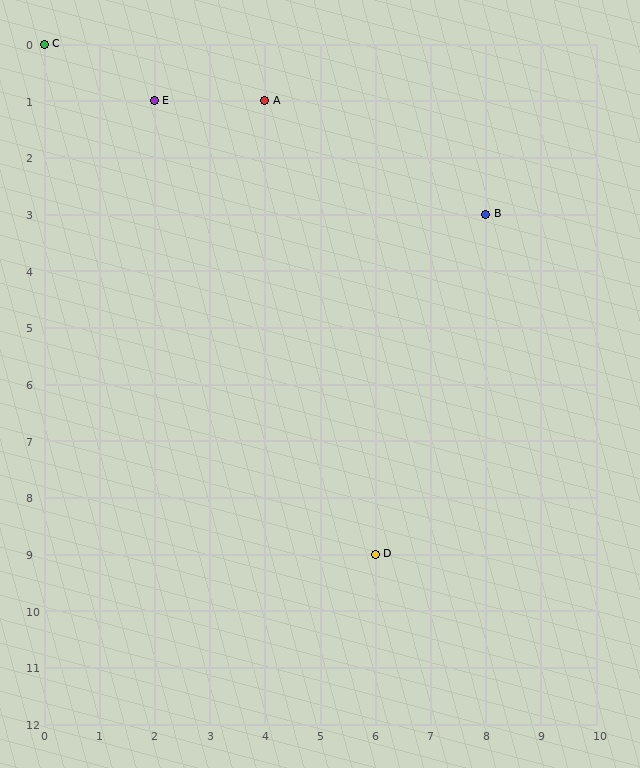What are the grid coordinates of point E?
Point E is at grid coordinates (2, 1).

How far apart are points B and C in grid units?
Points B and C are 8 columns and 3 rows apart (about 8.5 grid units diagonally).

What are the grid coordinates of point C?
Point C is at grid coordinates (0, 0).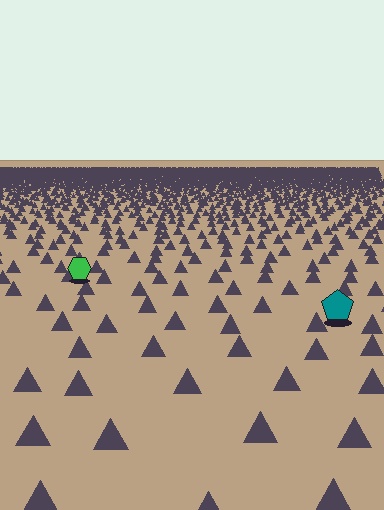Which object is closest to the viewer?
The teal pentagon is closest. The texture marks near it are larger and more spread out.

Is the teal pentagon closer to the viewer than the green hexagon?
Yes. The teal pentagon is closer — you can tell from the texture gradient: the ground texture is coarser near it.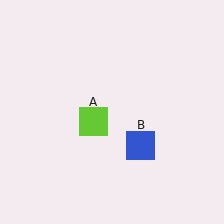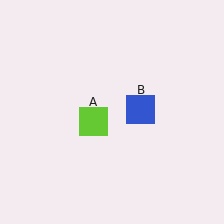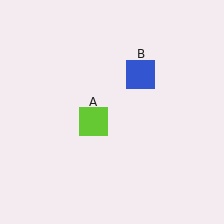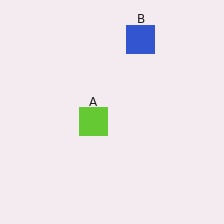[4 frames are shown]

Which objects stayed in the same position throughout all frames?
Lime square (object A) remained stationary.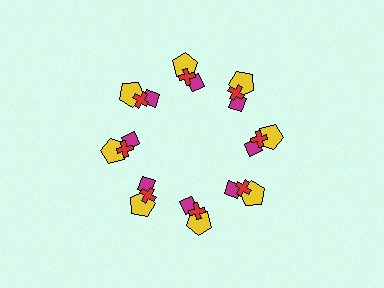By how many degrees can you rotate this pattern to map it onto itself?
The pattern maps onto itself every 45 degrees of rotation.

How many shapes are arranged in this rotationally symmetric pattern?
There are 24 shapes, arranged in 8 groups of 3.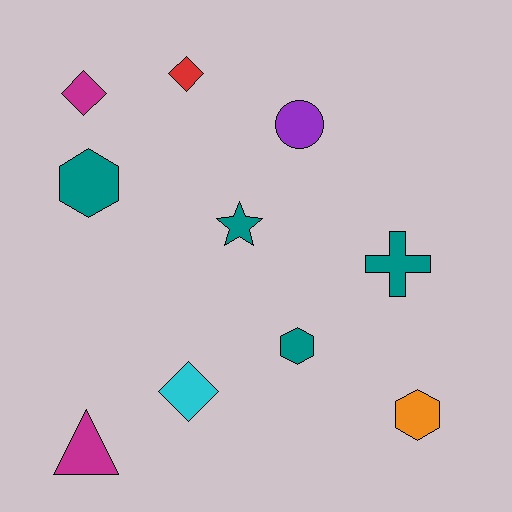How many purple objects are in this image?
There is 1 purple object.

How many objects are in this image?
There are 10 objects.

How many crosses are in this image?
There is 1 cross.